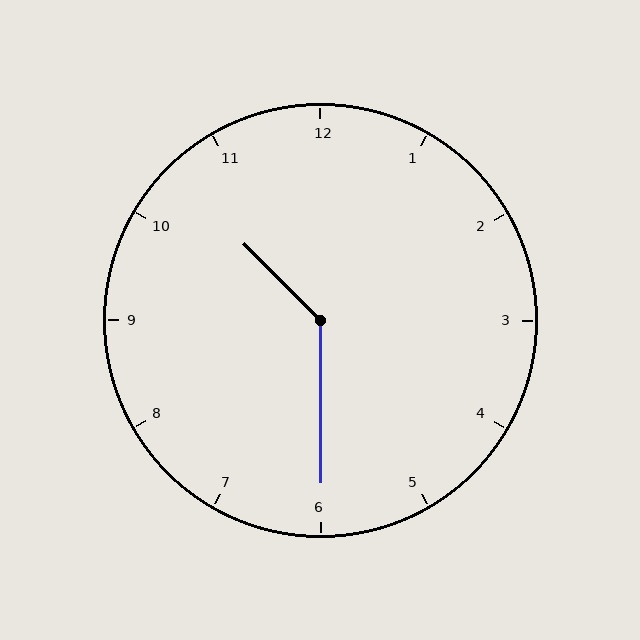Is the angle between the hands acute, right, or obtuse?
It is obtuse.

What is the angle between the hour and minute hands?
Approximately 135 degrees.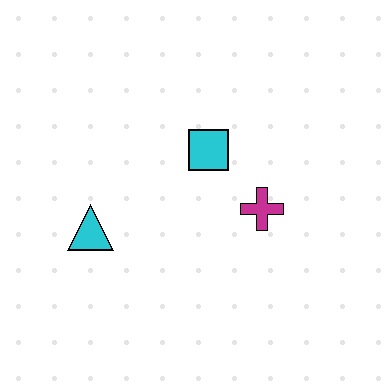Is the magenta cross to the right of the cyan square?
Yes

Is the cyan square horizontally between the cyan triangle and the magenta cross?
Yes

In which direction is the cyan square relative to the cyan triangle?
The cyan square is to the right of the cyan triangle.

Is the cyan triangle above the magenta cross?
No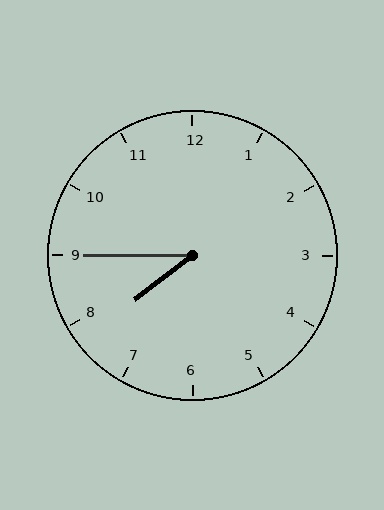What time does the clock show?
7:45.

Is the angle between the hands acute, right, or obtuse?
It is acute.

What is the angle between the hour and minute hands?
Approximately 38 degrees.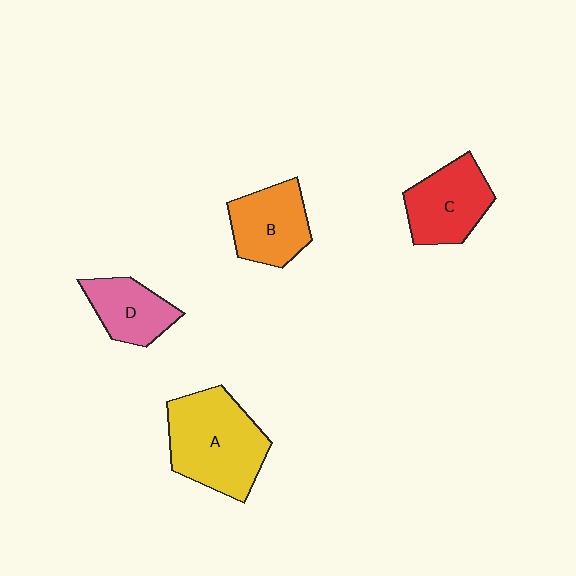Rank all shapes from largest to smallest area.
From largest to smallest: A (yellow), C (red), B (orange), D (pink).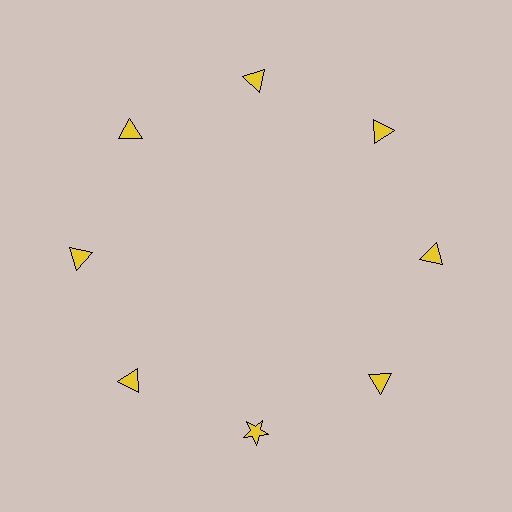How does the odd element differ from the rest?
It has a different shape: star instead of triangle.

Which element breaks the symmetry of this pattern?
The yellow star at roughly the 6 o'clock position breaks the symmetry. All other shapes are yellow triangles.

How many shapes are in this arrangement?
There are 8 shapes arranged in a ring pattern.